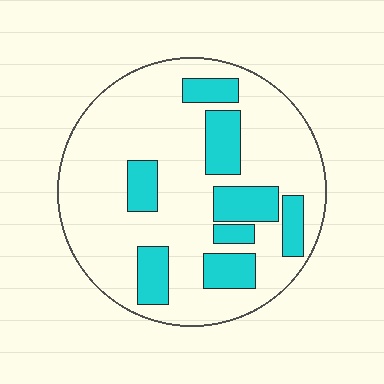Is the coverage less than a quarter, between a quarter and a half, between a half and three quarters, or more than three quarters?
Less than a quarter.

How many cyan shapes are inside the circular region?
8.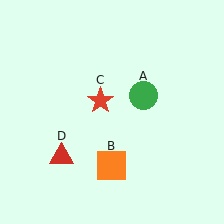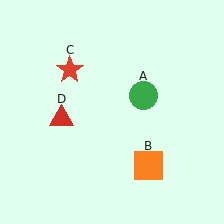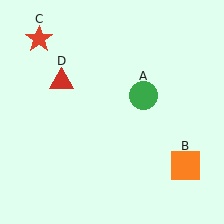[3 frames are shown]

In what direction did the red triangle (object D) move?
The red triangle (object D) moved up.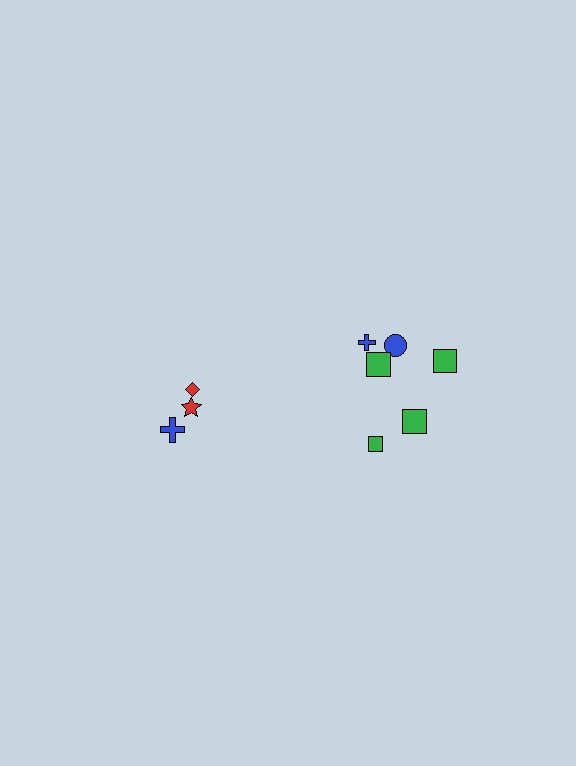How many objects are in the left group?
There are 3 objects.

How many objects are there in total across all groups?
There are 9 objects.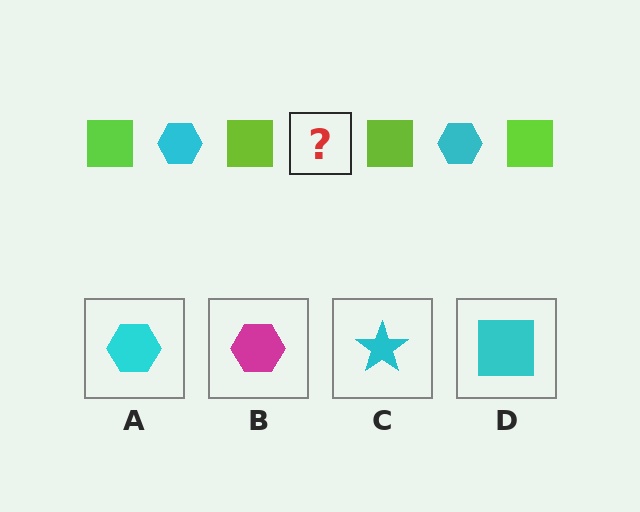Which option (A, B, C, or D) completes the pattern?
A.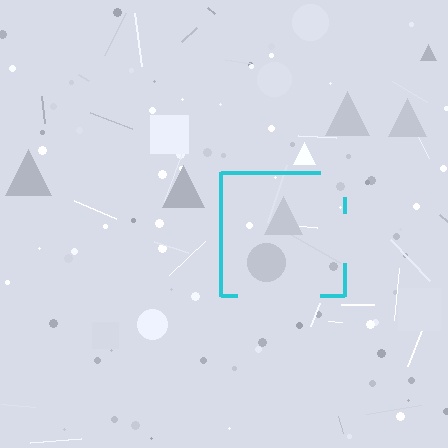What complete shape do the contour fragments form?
The contour fragments form a square.